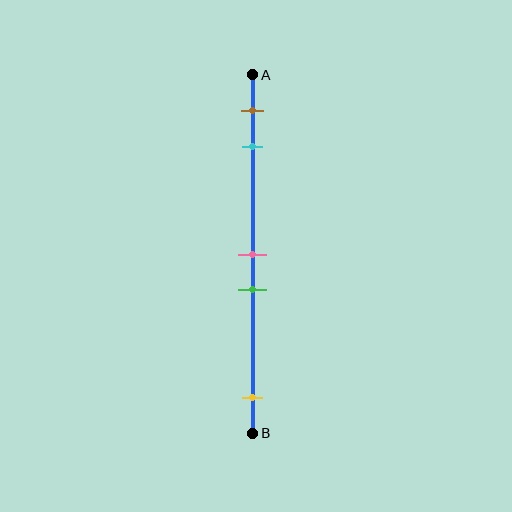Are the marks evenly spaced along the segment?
No, the marks are not evenly spaced.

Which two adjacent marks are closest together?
The pink and green marks are the closest adjacent pair.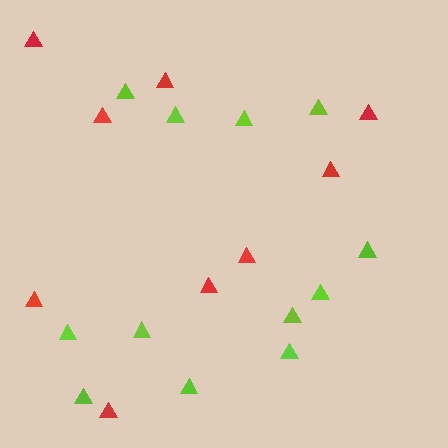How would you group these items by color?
There are 2 groups: one group of red triangles (9) and one group of lime triangles (12).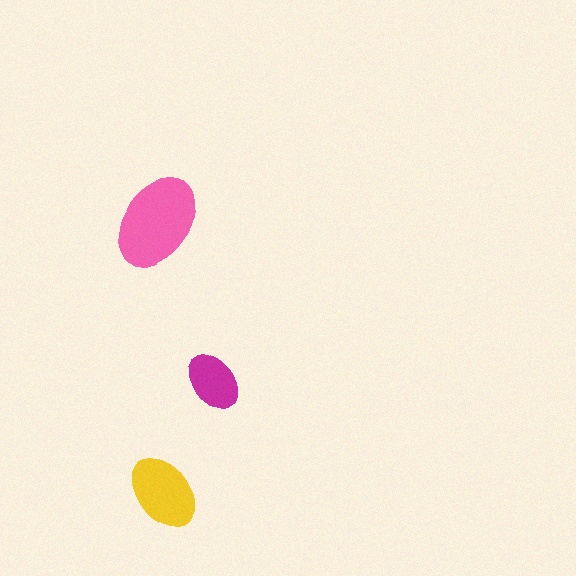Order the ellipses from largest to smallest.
the pink one, the yellow one, the magenta one.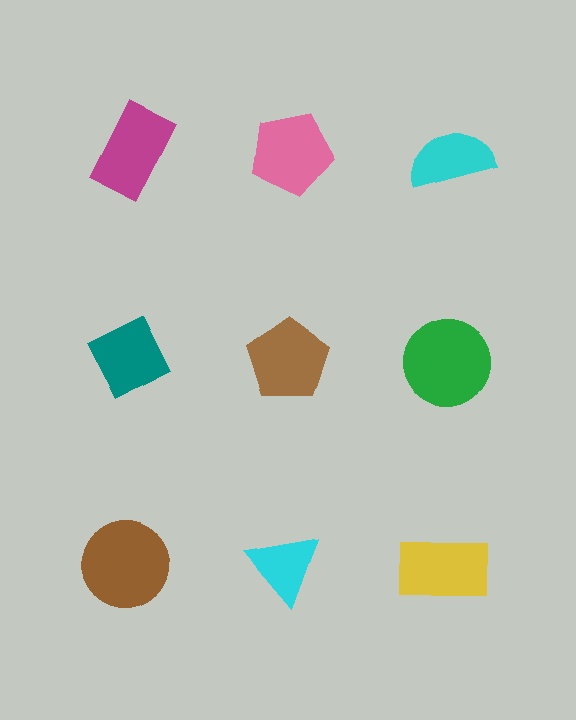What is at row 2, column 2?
A brown pentagon.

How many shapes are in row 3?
3 shapes.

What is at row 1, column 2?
A pink pentagon.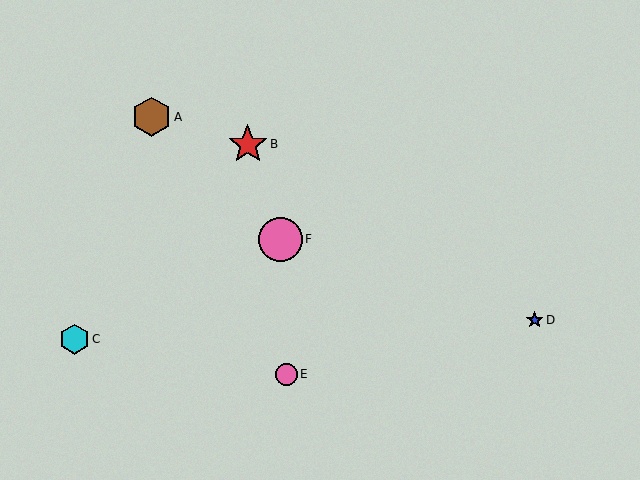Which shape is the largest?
The pink circle (labeled F) is the largest.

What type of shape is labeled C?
Shape C is a cyan hexagon.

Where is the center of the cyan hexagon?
The center of the cyan hexagon is at (74, 339).